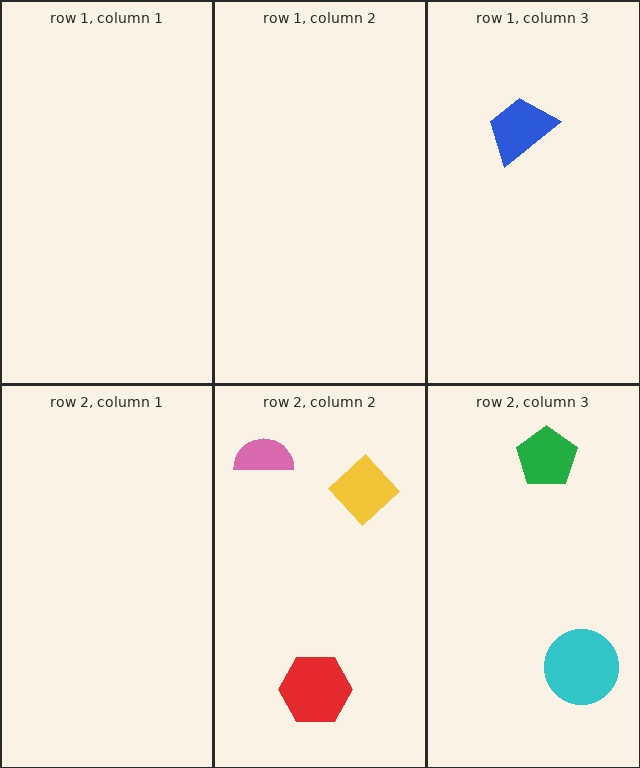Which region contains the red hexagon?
The row 2, column 2 region.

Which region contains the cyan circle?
The row 2, column 3 region.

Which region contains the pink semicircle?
The row 2, column 2 region.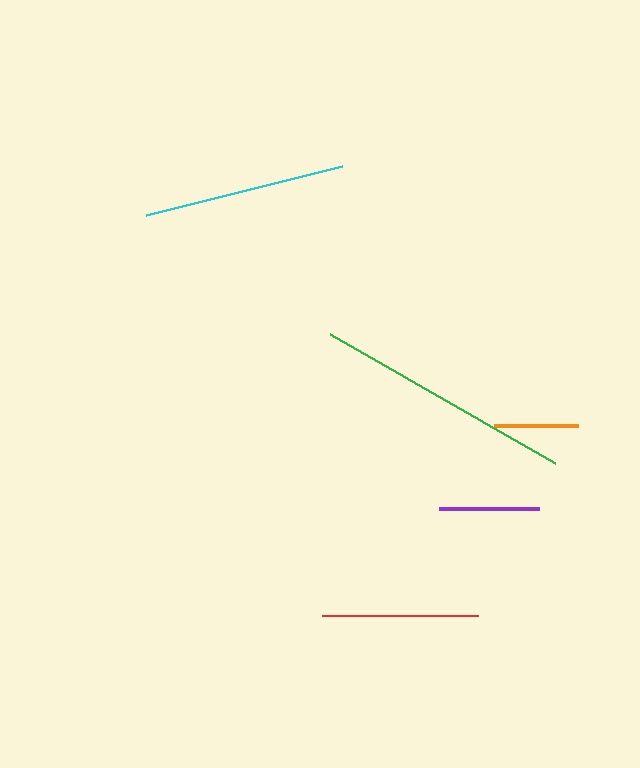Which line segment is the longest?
The green line is the longest at approximately 260 pixels.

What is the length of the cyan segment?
The cyan segment is approximately 202 pixels long.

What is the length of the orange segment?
The orange segment is approximately 83 pixels long.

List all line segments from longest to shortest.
From longest to shortest: green, cyan, red, purple, orange.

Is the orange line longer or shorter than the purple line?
The purple line is longer than the orange line.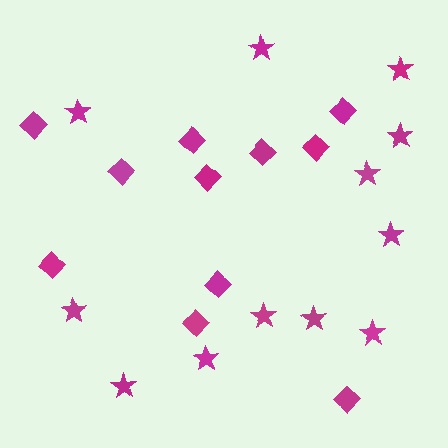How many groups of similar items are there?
There are 2 groups: one group of stars (12) and one group of diamonds (11).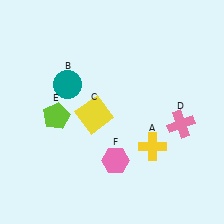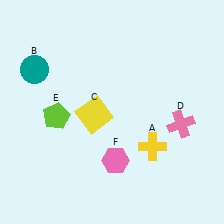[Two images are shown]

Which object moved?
The teal circle (B) moved left.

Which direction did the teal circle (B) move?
The teal circle (B) moved left.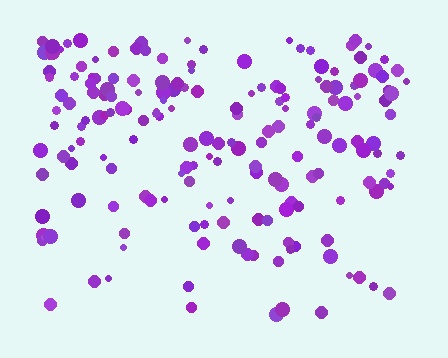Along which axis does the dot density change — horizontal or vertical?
Vertical.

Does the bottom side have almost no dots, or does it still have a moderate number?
Still a moderate number, just noticeably fewer than the top.